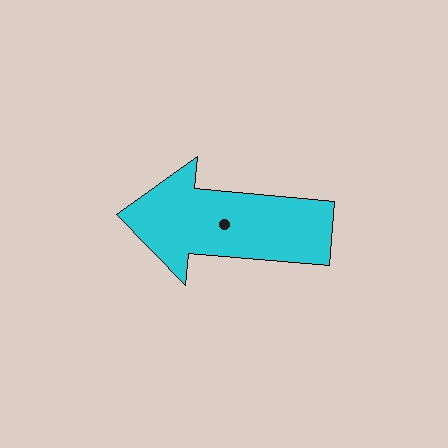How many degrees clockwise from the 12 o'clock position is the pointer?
Approximately 275 degrees.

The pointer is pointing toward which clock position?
Roughly 9 o'clock.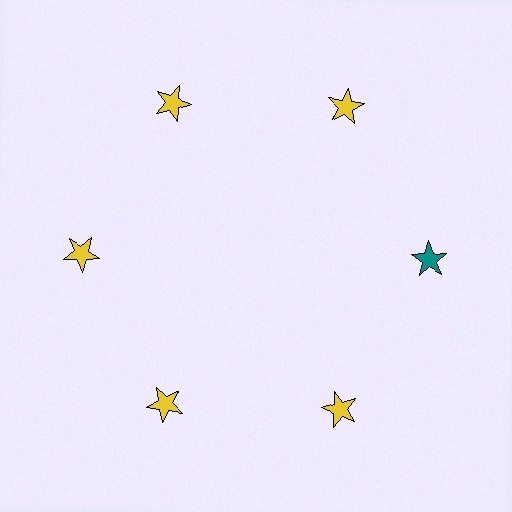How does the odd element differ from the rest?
It has a different color: teal instead of yellow.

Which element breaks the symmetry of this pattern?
The teal star at roughly the 3 o'clock position breaks the symmetry. All other shapes are yellow stars.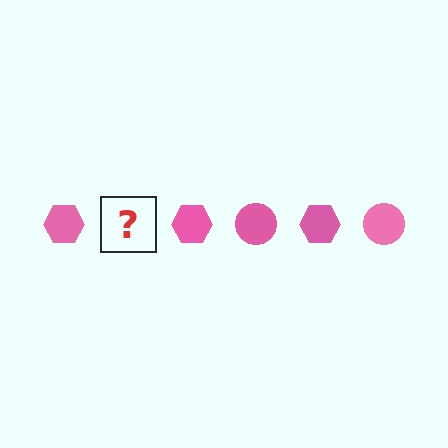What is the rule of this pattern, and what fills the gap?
The rule is that the pattern cycles through hexagon, circle shapes in pink. The gap should be filled with a pink circle.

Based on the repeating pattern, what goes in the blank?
The blank should be a pink circle.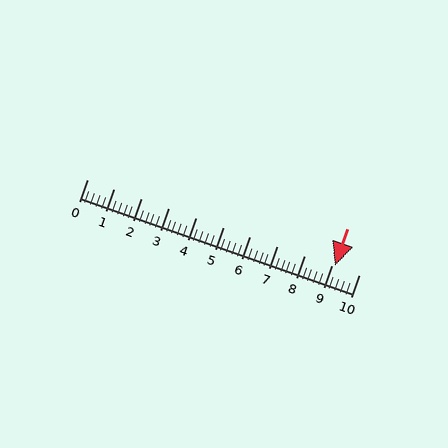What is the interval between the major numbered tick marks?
The major tick marks are spaced 1 units apart.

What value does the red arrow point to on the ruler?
The red arrow points to approximately 9.1.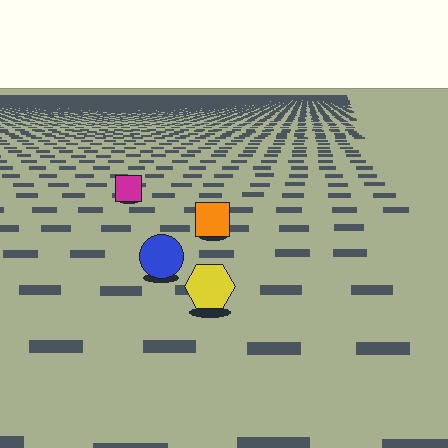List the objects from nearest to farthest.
From nearest to farthest: the yellow hexagon, the blue circle, the orange square, the magenta square.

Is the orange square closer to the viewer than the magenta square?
Yes. The orange square is closer — you can tell from the texture gradient: the ground texture is coarser near it.